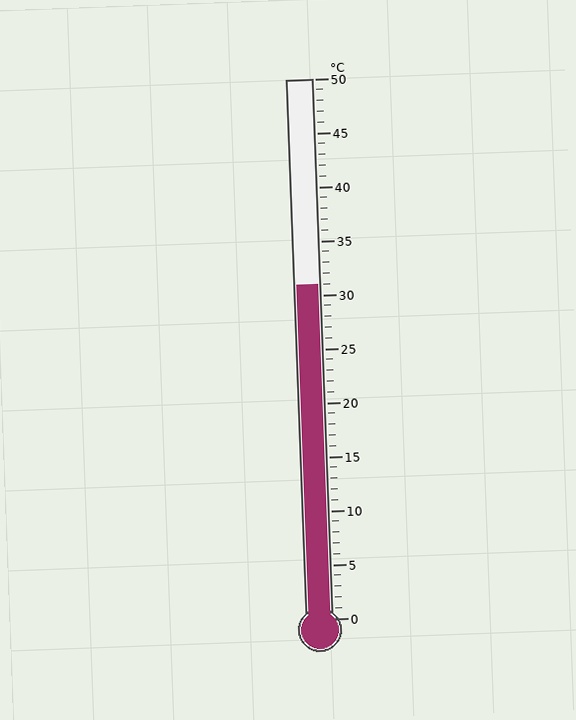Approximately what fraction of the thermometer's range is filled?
The thermometer is filled to approximately 60% of its range.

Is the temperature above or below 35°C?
The temperature is below 35°C.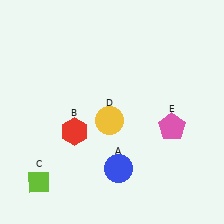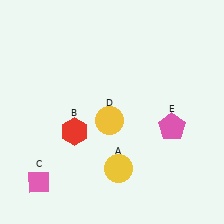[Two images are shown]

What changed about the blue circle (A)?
In Image 1, A is blue. In Image 2, it changed to yellow.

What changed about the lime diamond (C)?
In Image 1, C is lime. In Image 2, it changed to pink.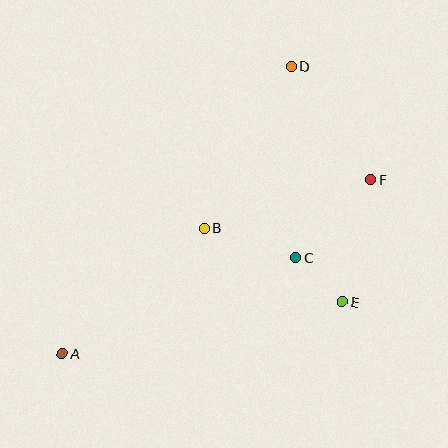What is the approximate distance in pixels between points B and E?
The distance between B and E is approximately 157 pixels.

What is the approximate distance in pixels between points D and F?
The distance between D and F is approximately 138 pixels.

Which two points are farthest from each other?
Points A and D are farthest from each other.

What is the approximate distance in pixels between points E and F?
The distance between E and F is approximately 126 pixels.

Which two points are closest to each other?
Points C and E are closest to each other.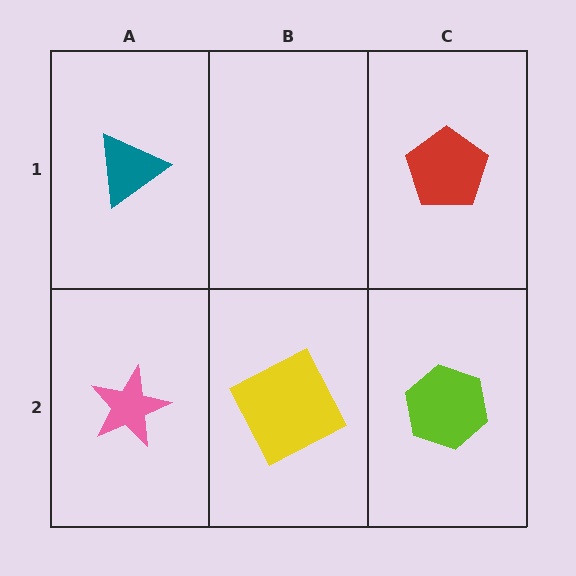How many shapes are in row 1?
2 shapes.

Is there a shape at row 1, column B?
No, that cell is empty.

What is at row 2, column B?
A yellow square.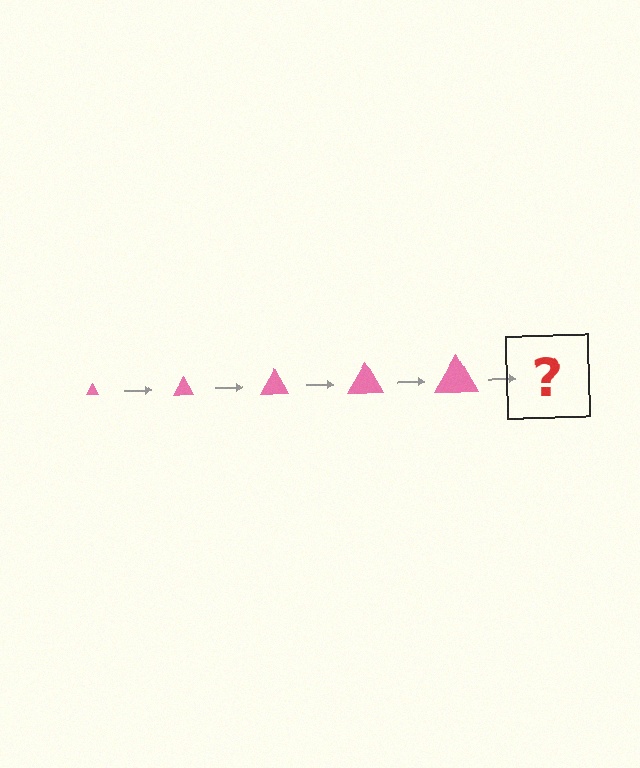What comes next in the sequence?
The next element should be a pink triangle, larger than the previous one.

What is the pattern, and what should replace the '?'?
The pattern is that the triangle gets progressively larger each step. The '?' should be a pink triangle, larger than the previous one.